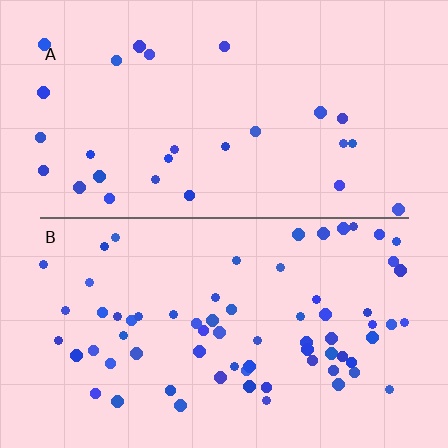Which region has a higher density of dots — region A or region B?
B (the bottom).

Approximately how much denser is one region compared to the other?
Approximately 2.5× — region B over region A.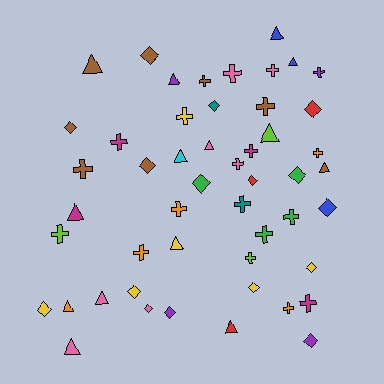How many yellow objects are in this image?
There are 6 yellow objects.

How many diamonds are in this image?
There are 16 diamonds.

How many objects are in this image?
There are 50 objects.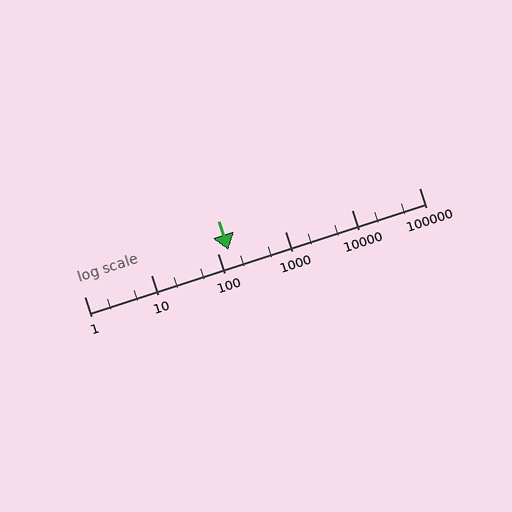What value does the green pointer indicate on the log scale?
The pointer indicates approximately 140.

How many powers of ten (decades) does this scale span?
The scale spans 5 decades, from 1 to 100000.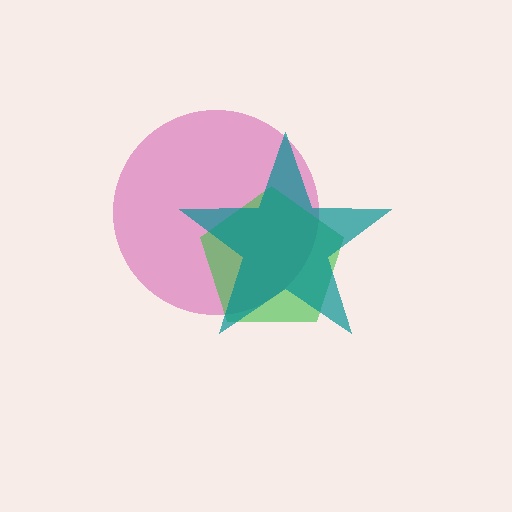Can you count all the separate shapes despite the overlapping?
Yes, there are 3 separate shapes.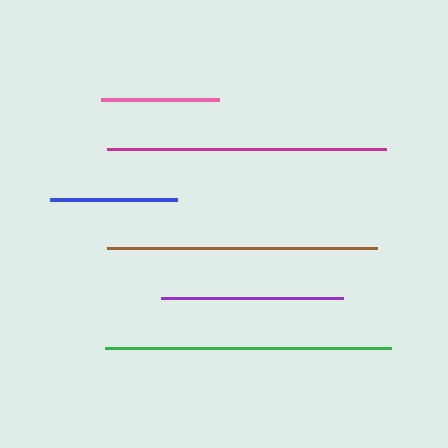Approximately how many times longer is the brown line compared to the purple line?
The brown line is approximately 1.5 times the length of the purple line.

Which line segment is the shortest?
The pink line is the shortest at approximately 117 pixels.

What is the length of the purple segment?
The purple segment is approximately 182 pixels long.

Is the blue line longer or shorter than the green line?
The green line is longer than the blue line.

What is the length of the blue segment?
The blue segment is approximately 128 pixels long.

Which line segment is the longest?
The green line is the longest at approximately 286 pixels.